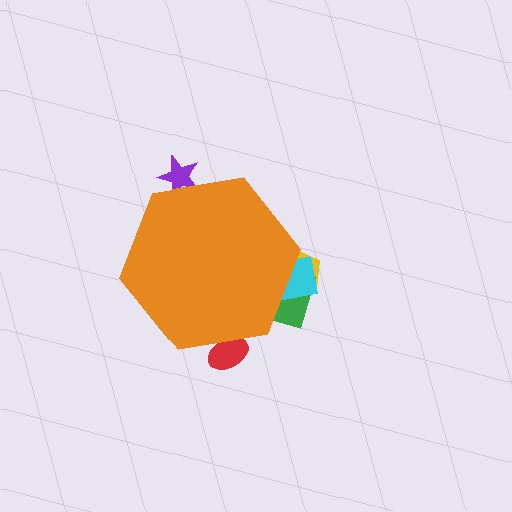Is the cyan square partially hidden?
Yes, the cyan square is partially hidden behind the orange hexagon.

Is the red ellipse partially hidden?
Yes, the red ellipse is partially hidden behind the orange hexagon.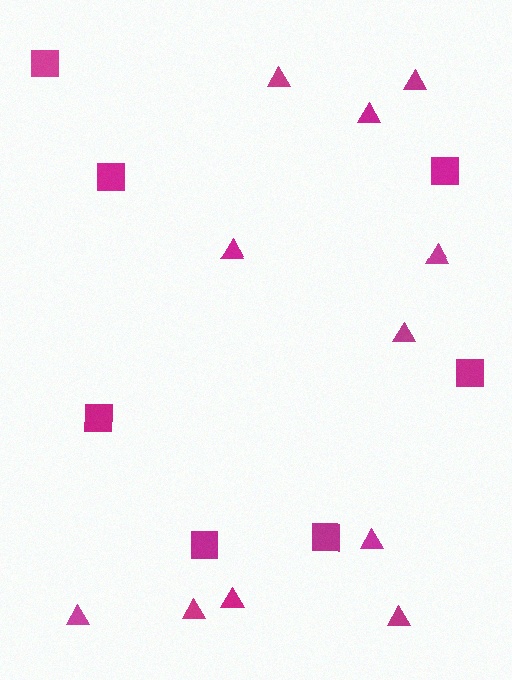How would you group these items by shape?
There are 2 groups: one group of triangles (11) and one group of squares (7).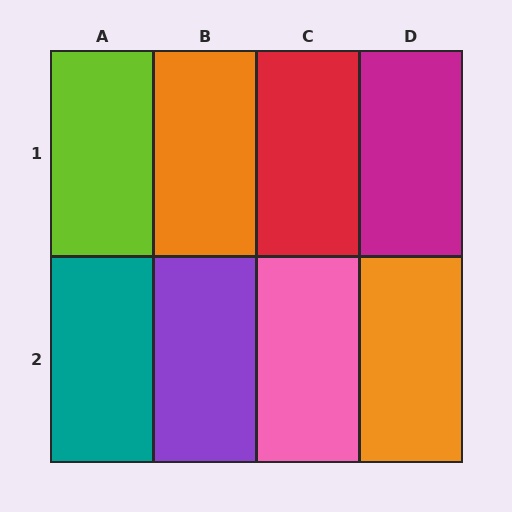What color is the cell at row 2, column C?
Pink.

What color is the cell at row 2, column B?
Purple.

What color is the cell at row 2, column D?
Orange.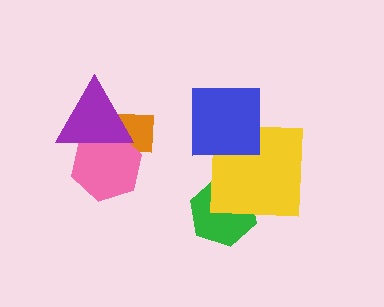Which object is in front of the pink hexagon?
The purple triangle is in front of the pink hexagon.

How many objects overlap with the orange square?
2 objects overlap with the orange square.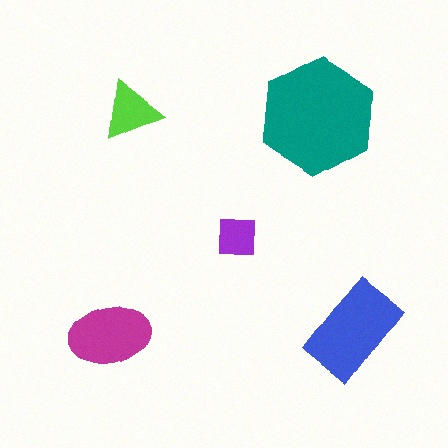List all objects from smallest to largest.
The purple square, the lime triangle, the magenta ellipse, the blue rectangle, the teal hexagon.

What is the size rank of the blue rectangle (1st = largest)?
2nd.